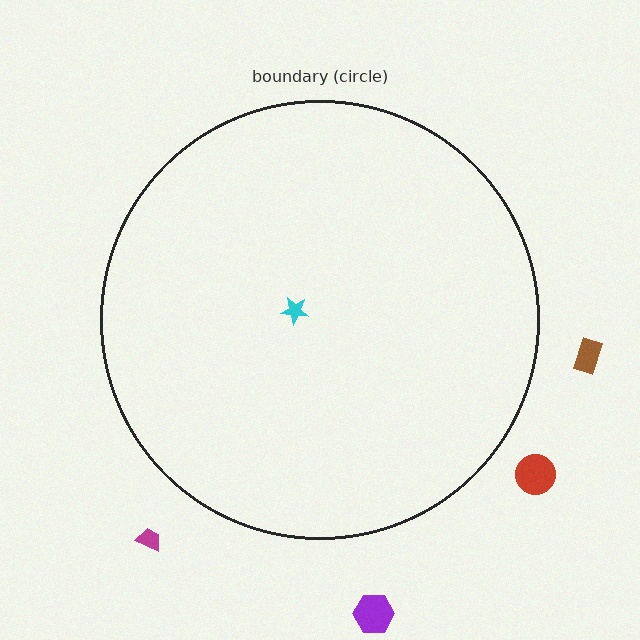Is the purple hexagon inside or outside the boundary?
Outside.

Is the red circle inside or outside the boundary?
Outside.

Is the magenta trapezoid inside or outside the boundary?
Outside.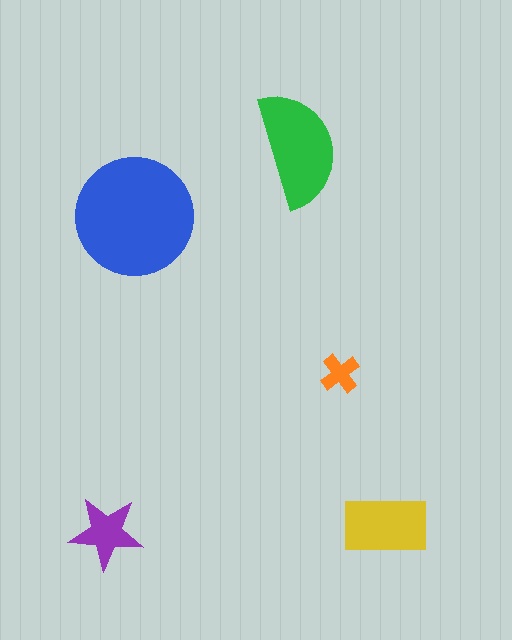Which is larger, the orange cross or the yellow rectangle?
The yellow rectangle.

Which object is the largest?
The blue circle.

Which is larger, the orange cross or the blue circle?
The blue circle.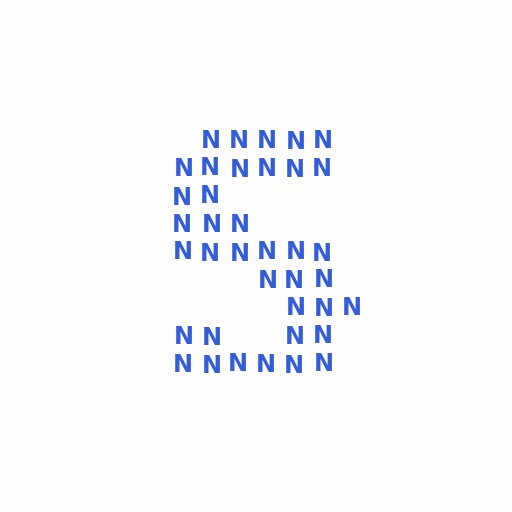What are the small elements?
The small elements are letter N's.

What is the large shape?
The large shape is the letter S.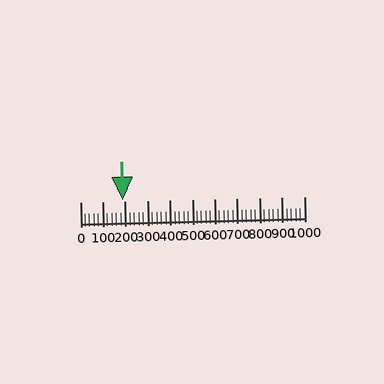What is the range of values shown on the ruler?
The ruler shows values from 0 to 1000.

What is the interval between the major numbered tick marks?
The major tick marks are spaced 100 units apart.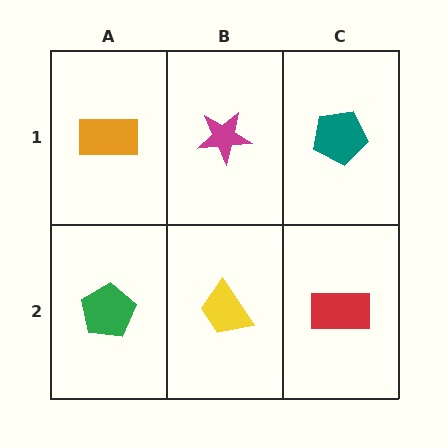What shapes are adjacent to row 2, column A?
An orange rectangle (row 1, column A), a yellow trapezoid (row 2, column B).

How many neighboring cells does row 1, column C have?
2.